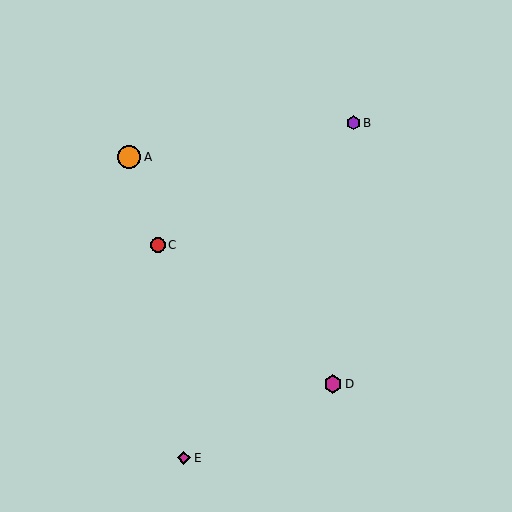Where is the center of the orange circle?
The center of the orange circle is at (129, 157).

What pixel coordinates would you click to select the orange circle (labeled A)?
Click at (129, 157) to select the orange circle A.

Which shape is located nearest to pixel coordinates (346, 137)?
The purple hexagon (labeled B) at (353, 123) is nearest to that location.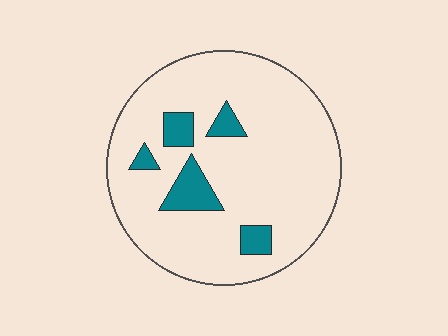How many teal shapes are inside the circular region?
5.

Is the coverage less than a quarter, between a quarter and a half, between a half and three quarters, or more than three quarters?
Less than a quarter.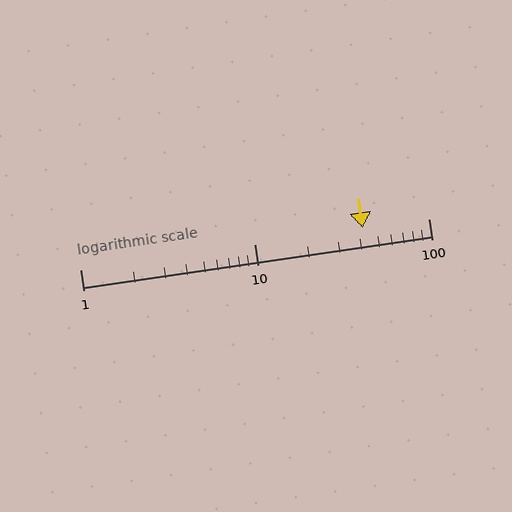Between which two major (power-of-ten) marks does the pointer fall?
The pointer is between 10 and 100.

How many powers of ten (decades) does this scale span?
The scale spans 2 decades, from 1 to 100.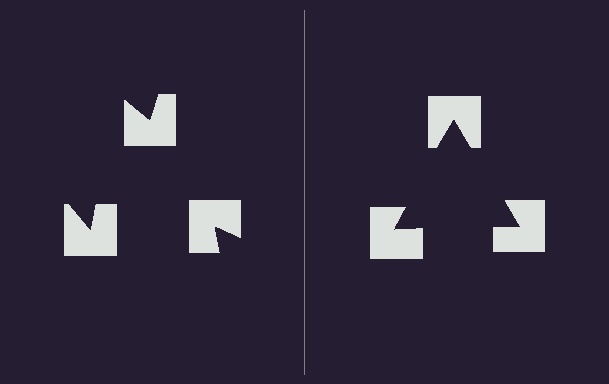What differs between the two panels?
The notched squares are positioned identically on both sides; only the wedge orientations differ. On the right they align to a triangle; on the left they are misaligned.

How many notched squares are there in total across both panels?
6 — 3 on each side.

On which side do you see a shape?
An illusory triangle appears on the right side. On the left side the wedge cuts are rotated, so no coherent shape forms.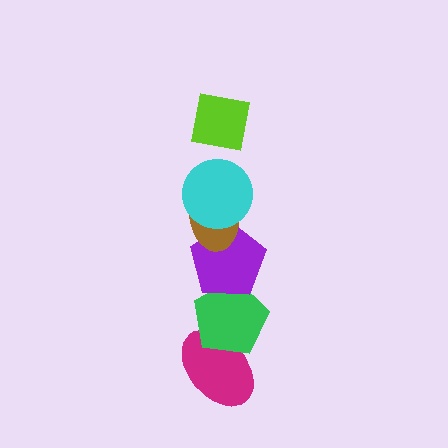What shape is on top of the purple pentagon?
The brown ellipse is on top of the purple pentagon.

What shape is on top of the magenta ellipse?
The green pentagon is on top of the magenta ellipse.